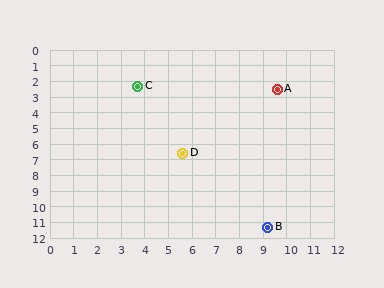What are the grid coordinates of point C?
Point C is at approximately (3.7, 2.3).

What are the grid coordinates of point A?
Point A is at approximately (9.6, 2.5).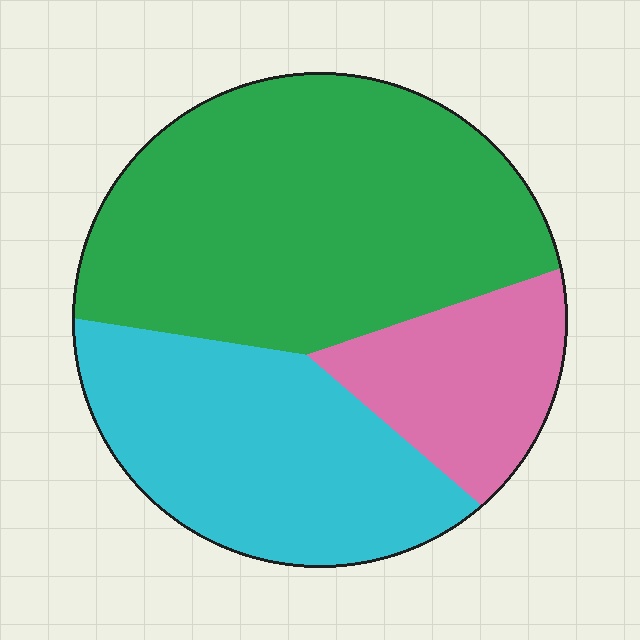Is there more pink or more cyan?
Cyan.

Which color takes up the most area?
Green, at roughly 50%.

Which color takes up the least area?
Pink, at roughly 15%.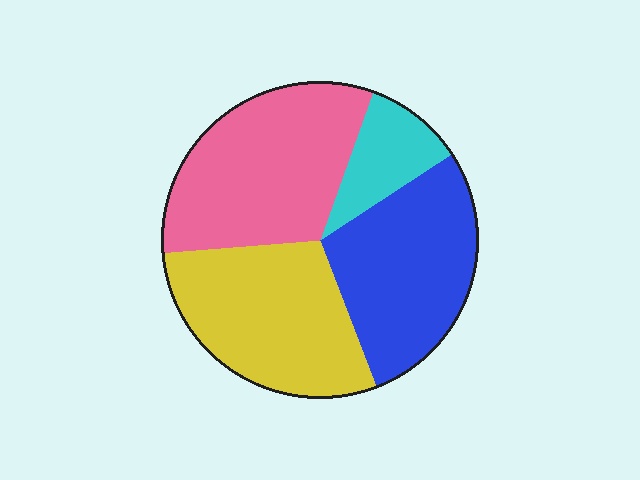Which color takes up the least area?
Cyan, at roughly 10%.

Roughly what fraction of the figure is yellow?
Yellow covers 30% of the figure.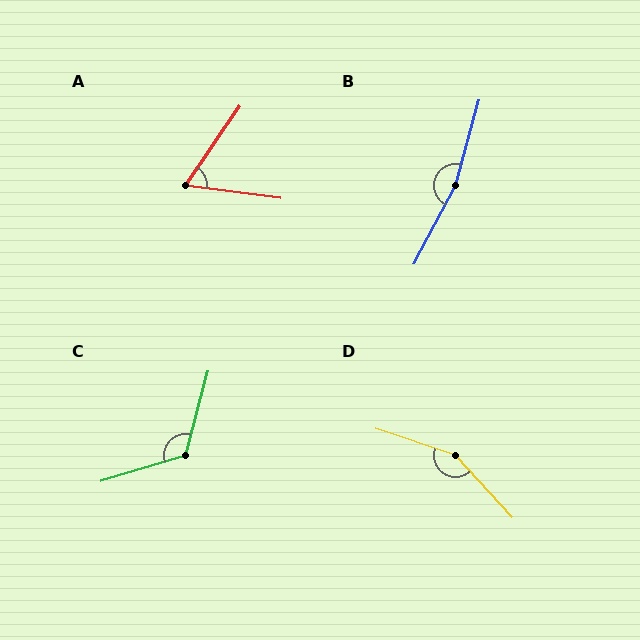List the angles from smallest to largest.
A (63°), C (122°), D (151°), B (167°).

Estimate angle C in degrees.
Approximately 122 degrees.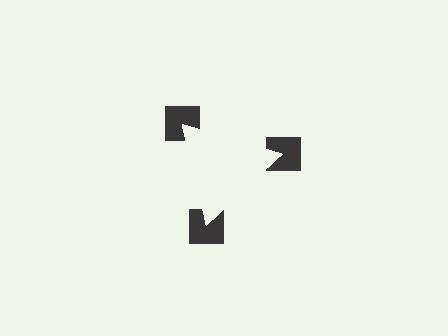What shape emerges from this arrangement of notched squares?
An illusory triangle — its edges are inferred from the aligned wedge cuts in the notched squares, not physically drawn.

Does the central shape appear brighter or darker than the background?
It typically appears slightly brighter than the background, even though no actual brightness change is drawn.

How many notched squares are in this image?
There are 3 — one at each vertex of the illusory triangle.